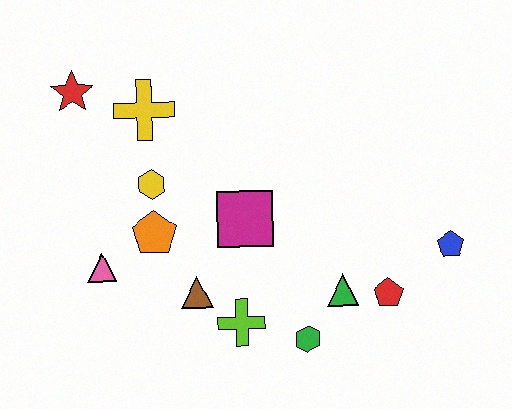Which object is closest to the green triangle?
The red pentagon is closest to the green triangle.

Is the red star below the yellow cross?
No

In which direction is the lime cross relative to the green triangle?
The lime cross is to the left of the green triangle.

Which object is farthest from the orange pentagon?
The blue pentagon is farthest from the orange pentagon.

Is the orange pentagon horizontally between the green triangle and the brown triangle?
No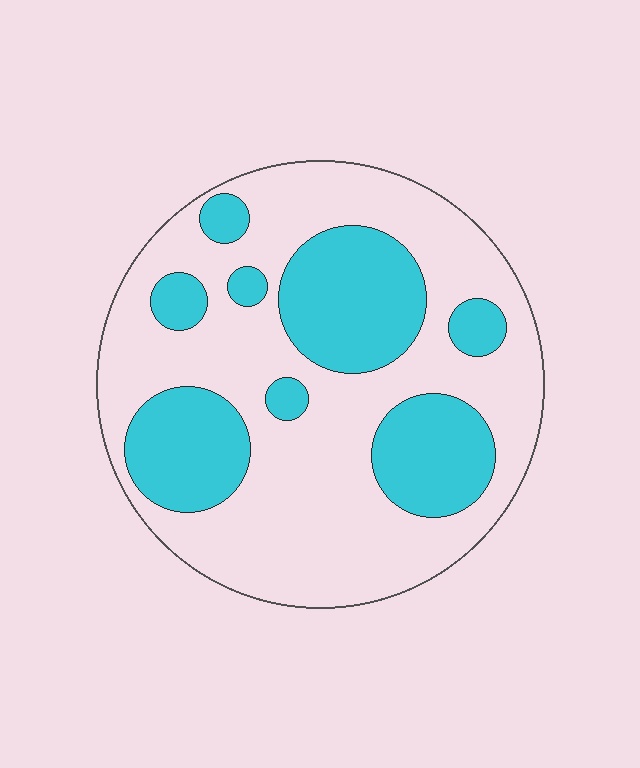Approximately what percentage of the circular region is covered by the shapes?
Approximately 35%.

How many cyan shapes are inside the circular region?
8.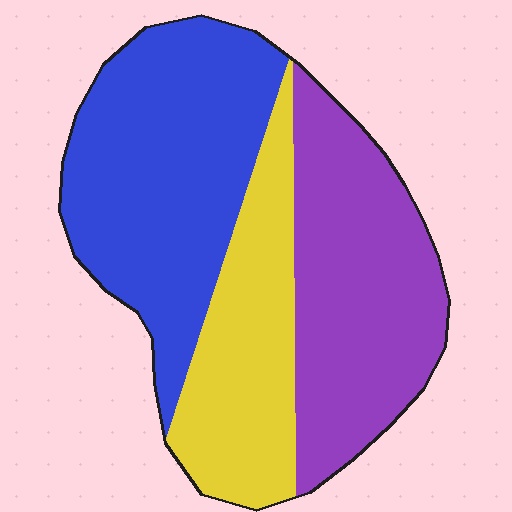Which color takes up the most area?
Blue, at roughly 40%.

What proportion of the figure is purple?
Purple takes up about one third (1/3) of the figure.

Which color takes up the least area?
Yellow, at roughly 25%.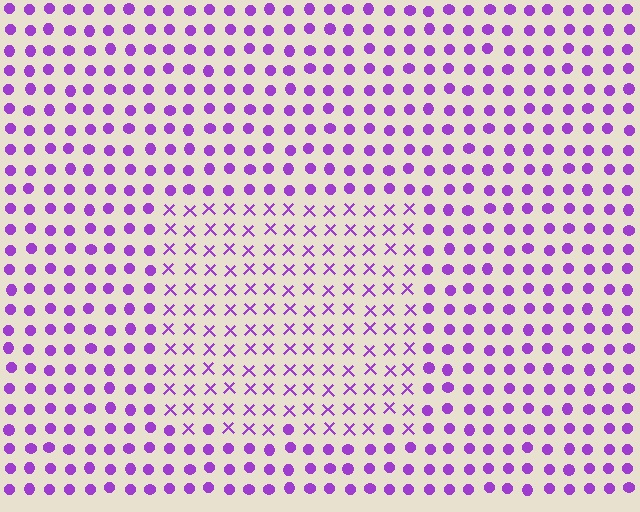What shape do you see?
I see a rectangle.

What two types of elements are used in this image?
The image uses X marks inside the rectangle region and circles outside it.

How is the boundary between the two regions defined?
The boundary is defined by a change in element shape: X marks inside vs. circles outside. All elements share the same color and spacing.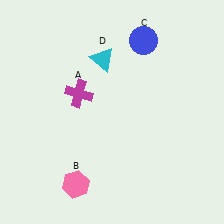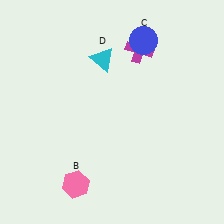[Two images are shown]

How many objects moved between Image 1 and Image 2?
1 object moved between the two images.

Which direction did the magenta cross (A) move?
The magenta cross (A) moved right.